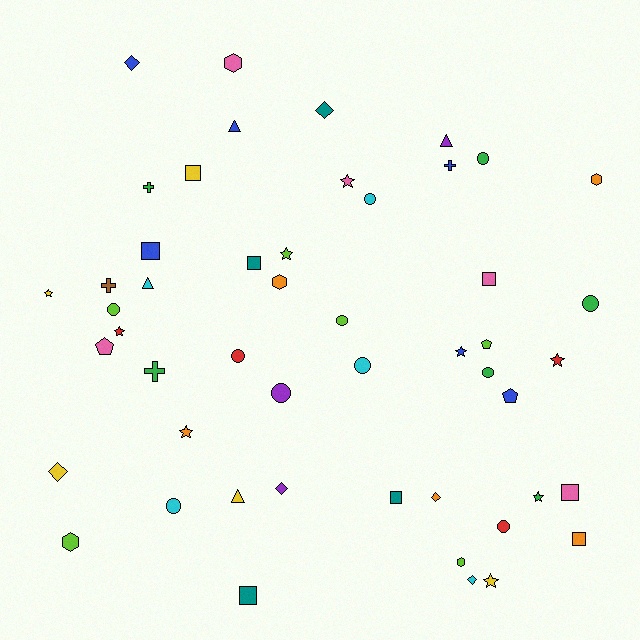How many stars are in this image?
There are 9 stars.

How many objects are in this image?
There are 50 objects.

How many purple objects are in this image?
There are 3 purple objects.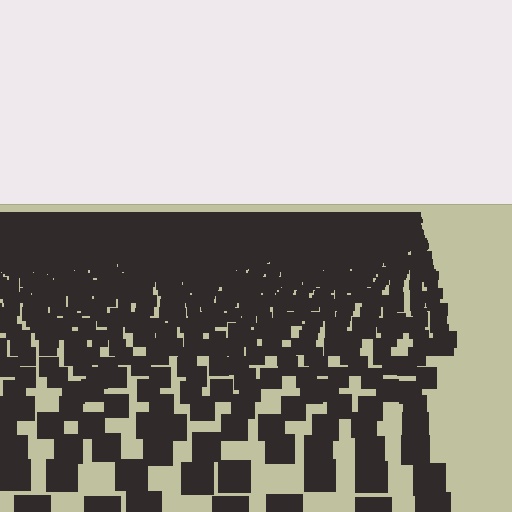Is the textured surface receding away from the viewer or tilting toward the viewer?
The surface is receding away from the viewer. Texture elements get smaller and denser toward the top.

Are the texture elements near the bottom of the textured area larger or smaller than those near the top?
Larger. Near the bottom, elements are closer to the viewer and appear at a bigger on-screen size.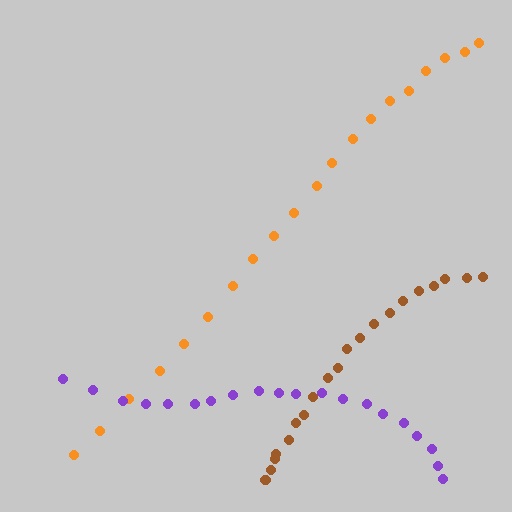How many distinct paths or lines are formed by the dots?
There are 3 distinct paths.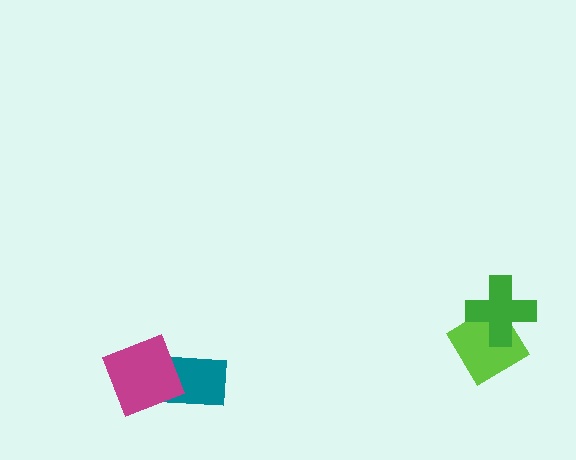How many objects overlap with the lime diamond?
1 object overlaps with the lime diamond.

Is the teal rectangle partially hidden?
Yes, it is partially covered by another shape.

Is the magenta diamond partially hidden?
No, no other shape covers it.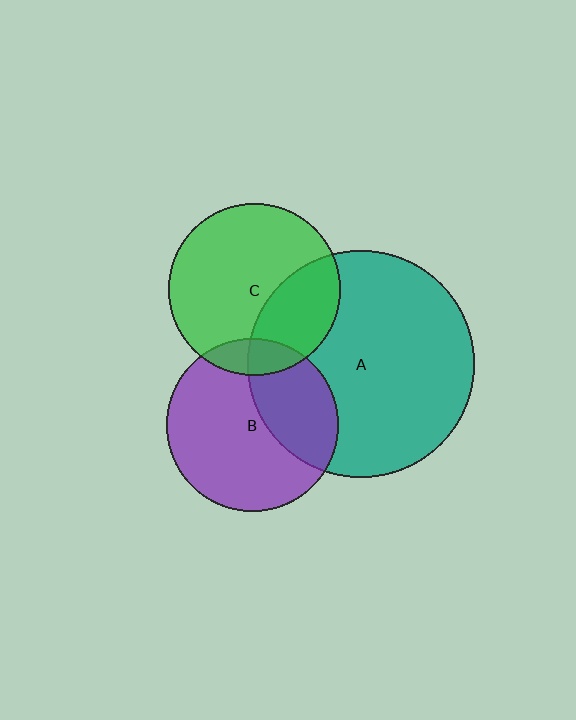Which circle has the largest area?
Circle A (teal).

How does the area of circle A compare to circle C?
Approximately 1.7 times.